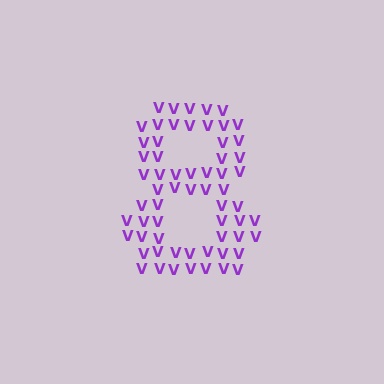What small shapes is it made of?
It is made of small letter V's.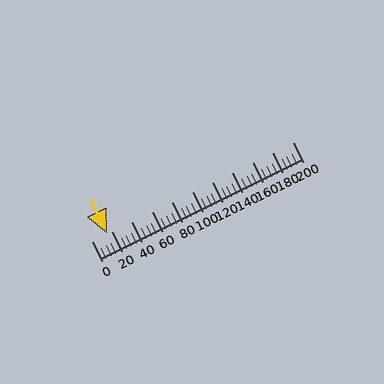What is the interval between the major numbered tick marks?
The major tick marks are spaced 20 units apart.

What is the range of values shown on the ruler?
The ruler shows values from 0 to 200.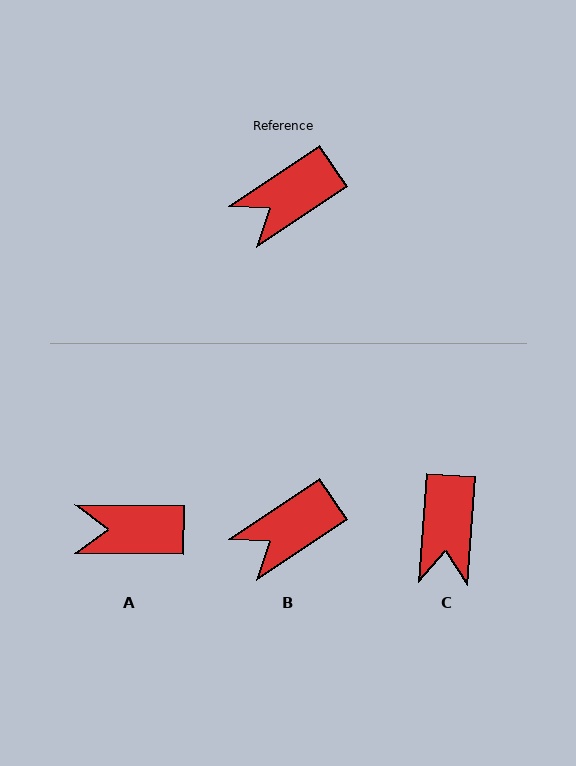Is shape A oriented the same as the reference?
No, it is off by about 34 degrees.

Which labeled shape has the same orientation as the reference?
B.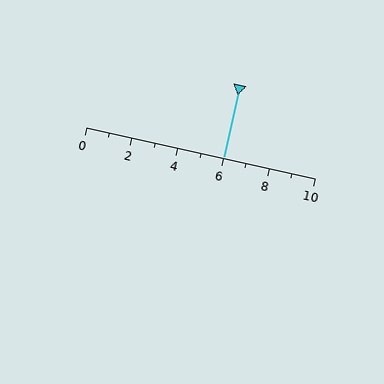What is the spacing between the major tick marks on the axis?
The major ticks are spaced 2 apart.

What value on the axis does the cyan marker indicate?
The marker indicates approximately 6.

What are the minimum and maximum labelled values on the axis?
The axis runs from 0 to 10.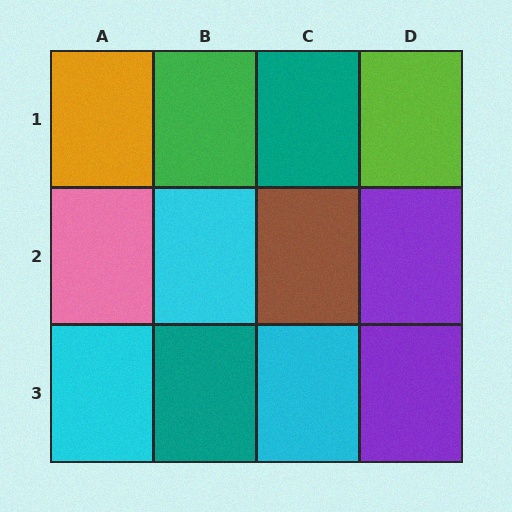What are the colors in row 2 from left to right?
Pink, cyan, brown, purple.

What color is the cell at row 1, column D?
Lime.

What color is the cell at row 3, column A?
Cyan.